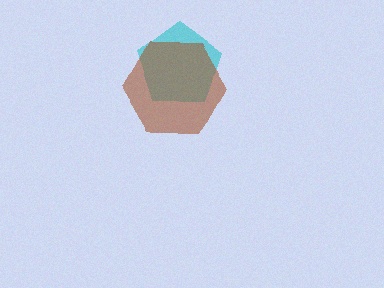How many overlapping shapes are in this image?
There are 2 overlapping shapes in the image.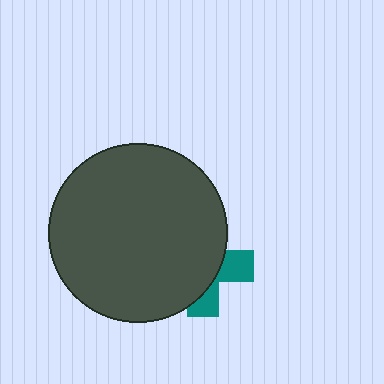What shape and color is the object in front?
The object in front is a dark gray circle.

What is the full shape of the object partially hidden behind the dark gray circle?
The partially hidden object is a teal cross.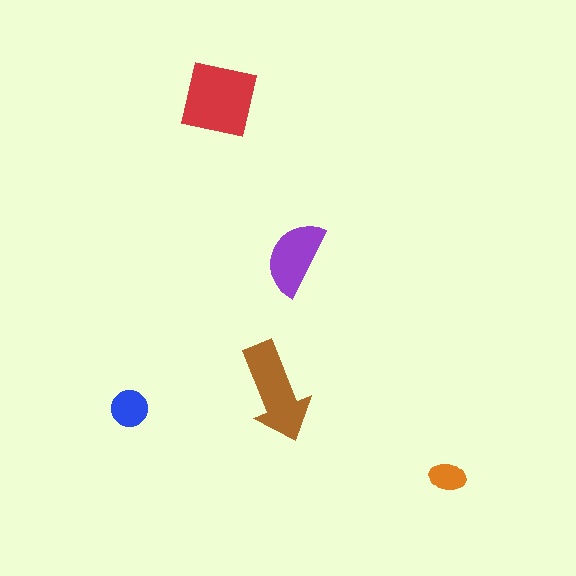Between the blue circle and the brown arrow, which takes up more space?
The brown arrow.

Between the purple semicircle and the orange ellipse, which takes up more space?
The purple semicircle.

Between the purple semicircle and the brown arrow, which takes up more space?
The brown arrow.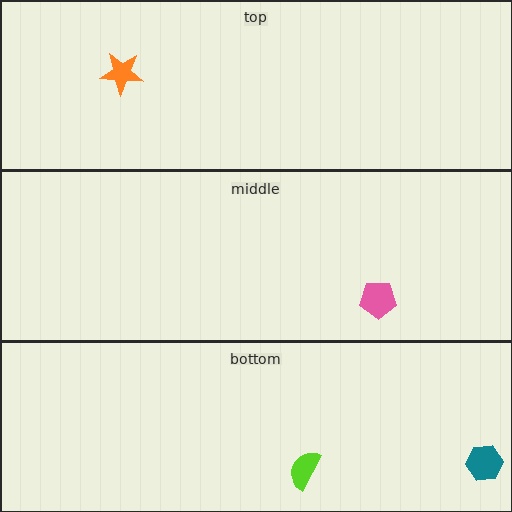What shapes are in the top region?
The orange star.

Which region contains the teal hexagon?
The bottom region.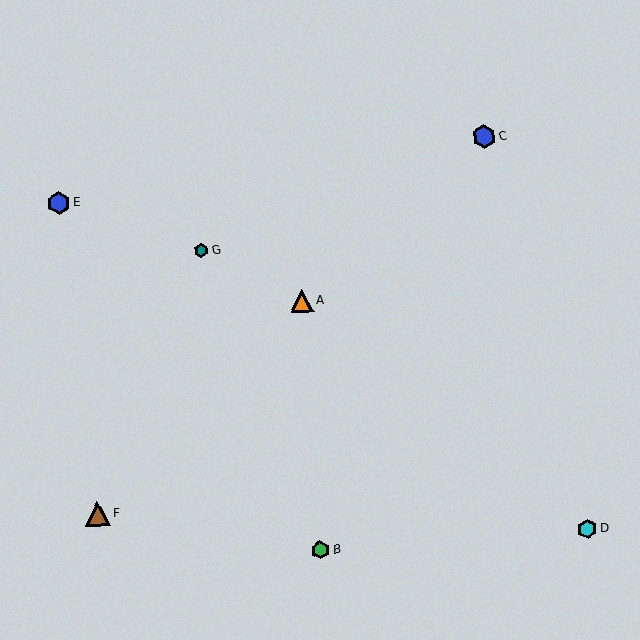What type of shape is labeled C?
Shape C is a blue hexagon.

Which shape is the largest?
The brown triangle (labeled F) is the largest.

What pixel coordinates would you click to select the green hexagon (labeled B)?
Click at (320, 550) to select the green hexagon B.